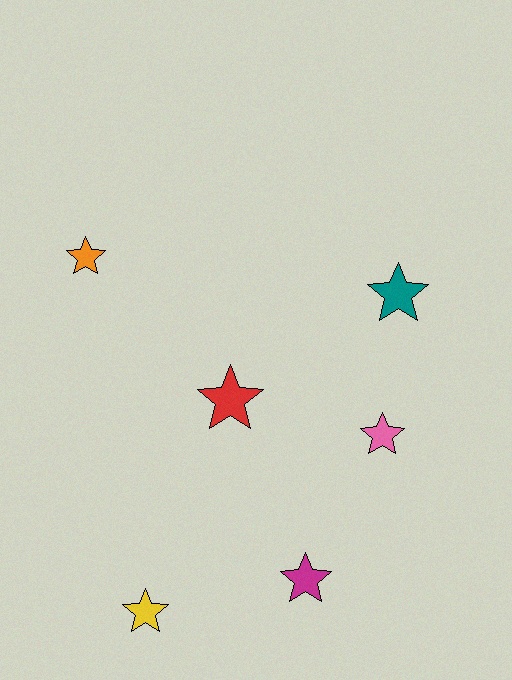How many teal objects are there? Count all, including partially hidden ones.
There is 1 teal object.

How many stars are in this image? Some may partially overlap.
There are 6 stars.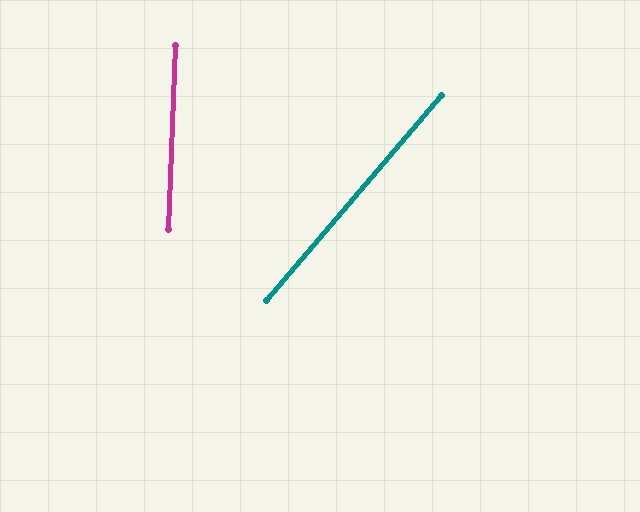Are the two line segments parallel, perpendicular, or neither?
Neither parallel nor perpendicular — they differ by about 38°.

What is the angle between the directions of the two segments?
Approximately 38 degrees.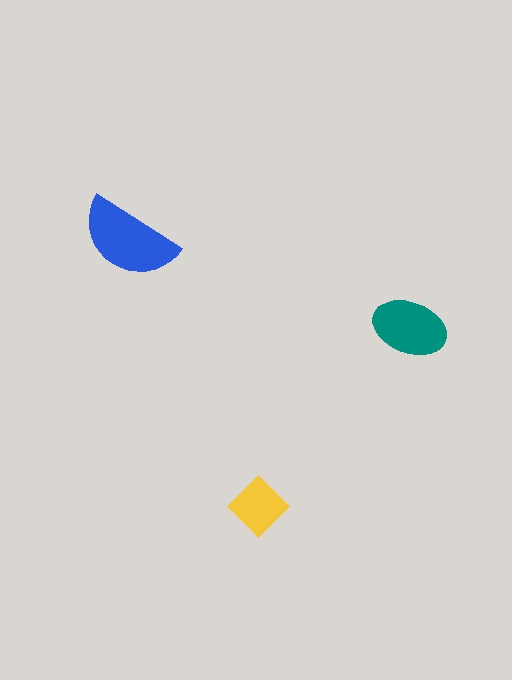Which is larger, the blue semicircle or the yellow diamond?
The blue semicircle.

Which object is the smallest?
The yellow diamond.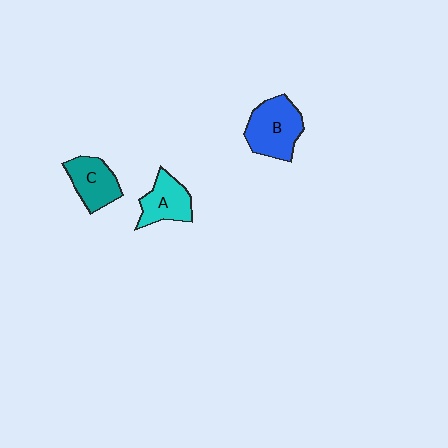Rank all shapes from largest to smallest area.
From largest to smallest: B (blue), C (teal), A (cyan).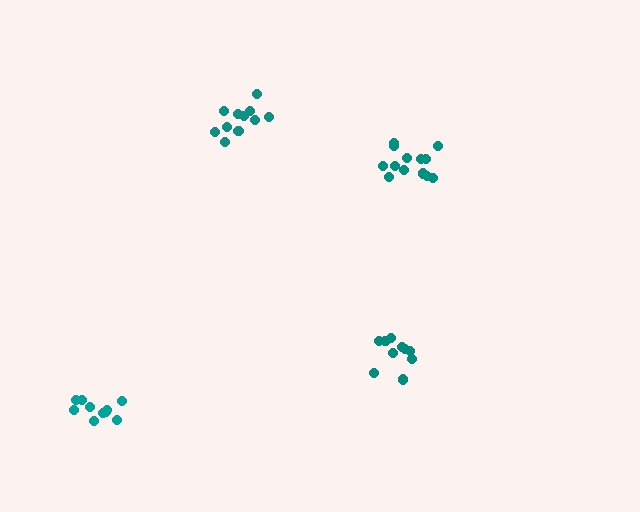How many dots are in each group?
Group 1: 13 dots, Group 2: 10 dots, Group 3: 11 dots, Group 4: 10 dots (44 total).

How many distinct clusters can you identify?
There are 4 distinct clusters.